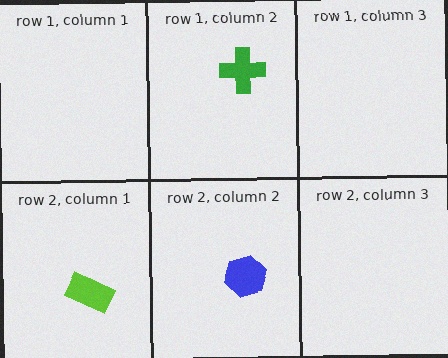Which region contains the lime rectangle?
The row 2, column 1 region.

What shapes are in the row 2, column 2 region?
The blue hexagon.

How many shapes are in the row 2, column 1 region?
1.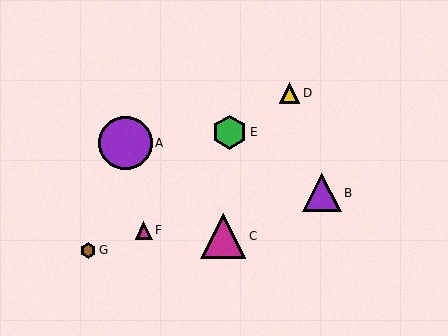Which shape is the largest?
The purple circle (labeled A) is the largest.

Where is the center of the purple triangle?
The center of the purple triangle is at (322, 193).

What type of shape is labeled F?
Shape F is a magenta triangle.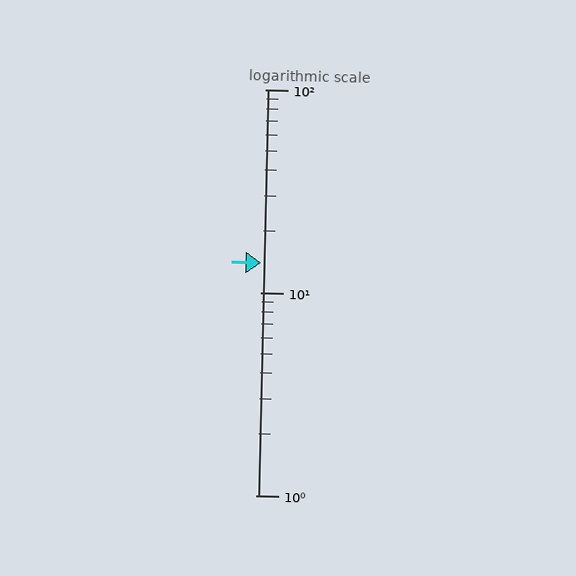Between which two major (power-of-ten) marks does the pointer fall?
The pointer is between 10 and 100.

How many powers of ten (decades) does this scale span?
The scale spans 2 decades, from 1 to 100.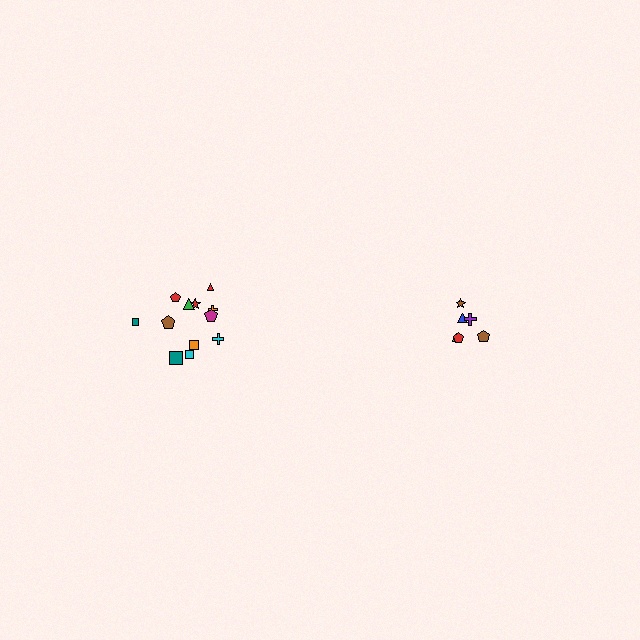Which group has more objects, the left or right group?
The left group.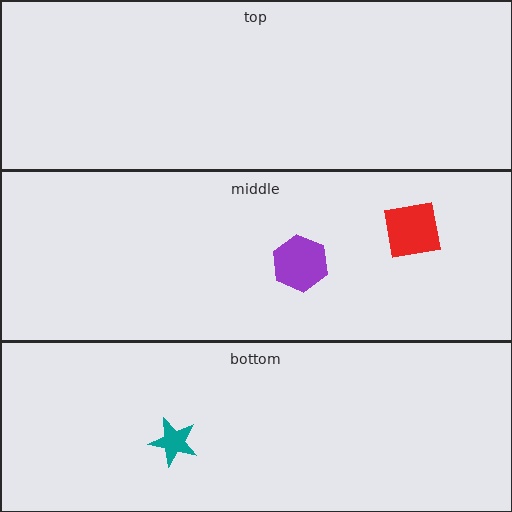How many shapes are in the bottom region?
1.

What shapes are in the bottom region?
The teal star.